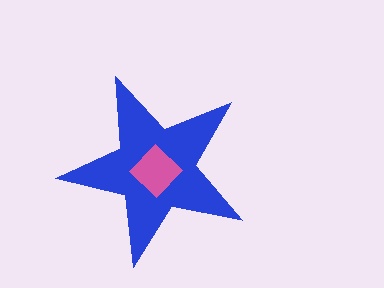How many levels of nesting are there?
2.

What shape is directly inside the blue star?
The pink diamond.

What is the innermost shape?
The pink diamond.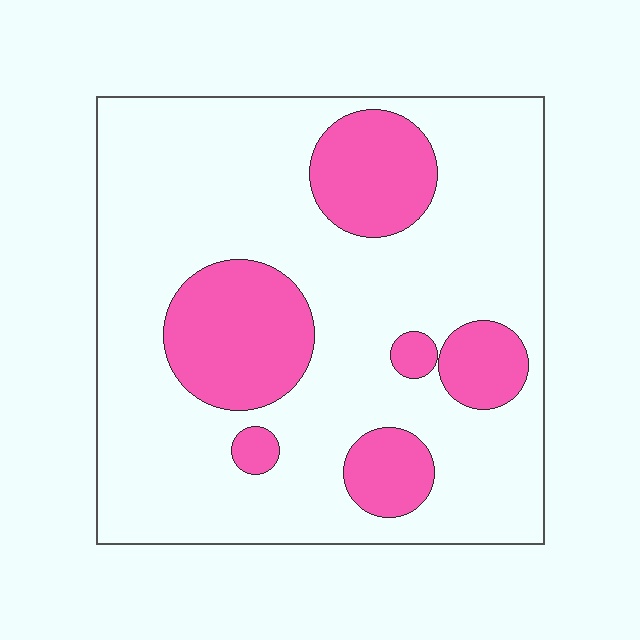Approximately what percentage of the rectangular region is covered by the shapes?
Approximately 25%.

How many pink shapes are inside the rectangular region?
6.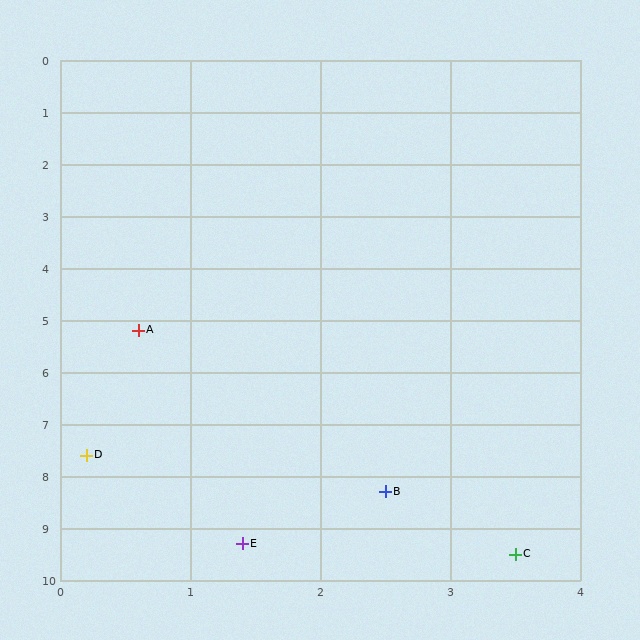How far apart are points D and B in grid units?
Points D and B are about 2.4 grid units apart.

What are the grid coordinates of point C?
Point C is at approximately (3.5, 9.5).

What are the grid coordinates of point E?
Point E is at approximately (1.4, 9.3).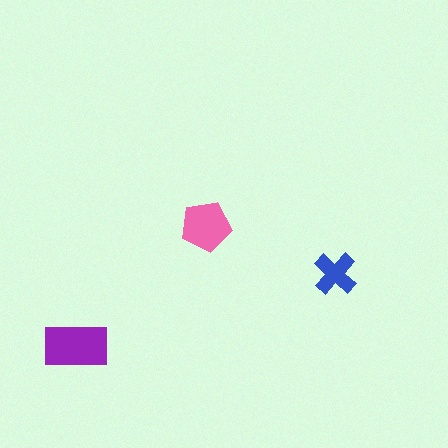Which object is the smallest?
The blue cross.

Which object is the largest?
The purple rectangle.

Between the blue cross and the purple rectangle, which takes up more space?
The purple rectangle.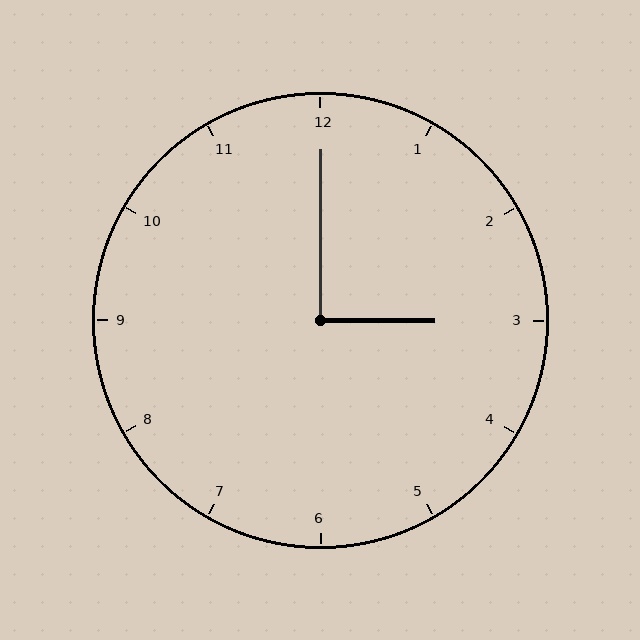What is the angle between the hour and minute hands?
Approximately 90 degrees.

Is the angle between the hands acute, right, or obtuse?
It is right.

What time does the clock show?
3:00.